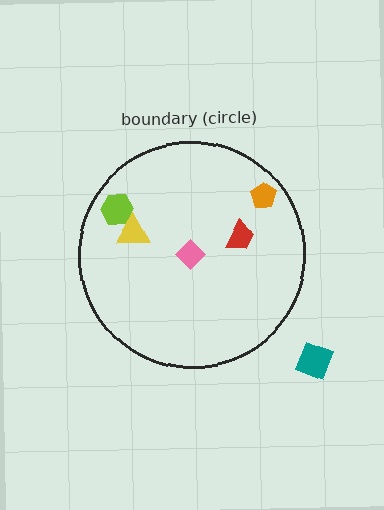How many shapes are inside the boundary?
5 inside, 1 outside.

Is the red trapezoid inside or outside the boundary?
Inside.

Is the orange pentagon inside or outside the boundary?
Inside.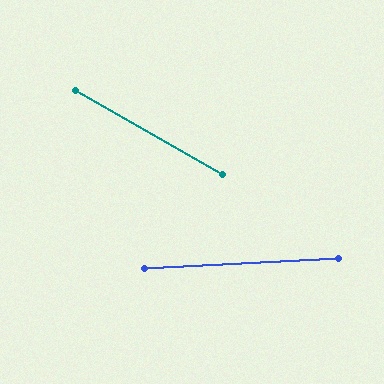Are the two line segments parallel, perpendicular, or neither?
Neither parallel nor perpendicular — they differ by about 33°.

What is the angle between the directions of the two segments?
Approximately 33 degrees.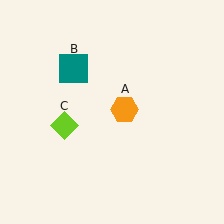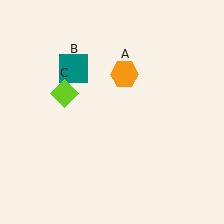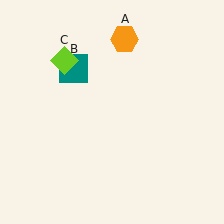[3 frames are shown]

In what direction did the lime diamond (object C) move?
The lime diamond (object C) moved up.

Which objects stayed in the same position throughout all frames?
Teal square (object B) remained stationary.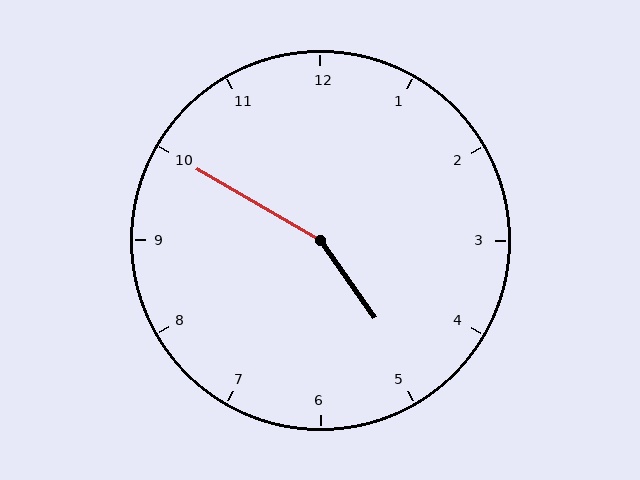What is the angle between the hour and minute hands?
Approximately 155 degrees.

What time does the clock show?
4:50.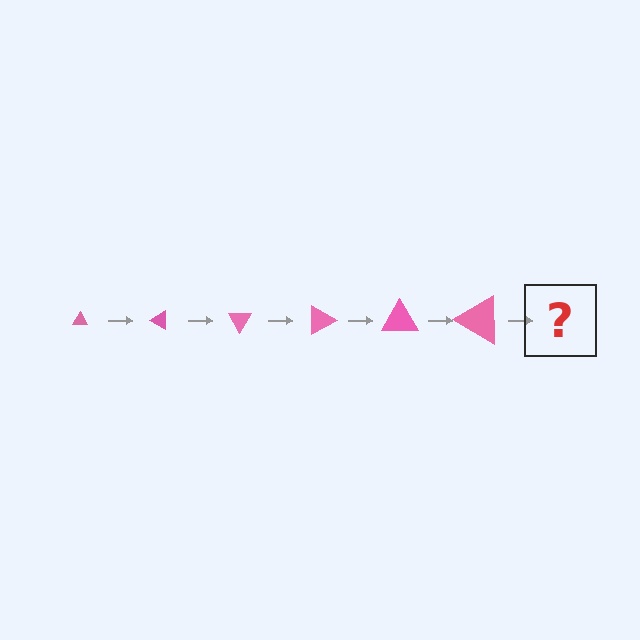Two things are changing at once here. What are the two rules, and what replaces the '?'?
The two rules are that the triangle grows larger each step and it rotates 30 degrees each step. The '?' should be a triangle, larger than the previous one and rotated 180 degrees from the start.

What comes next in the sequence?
The next element should be a triangle, larger than the previous one and rotated 180 degrees from the start.